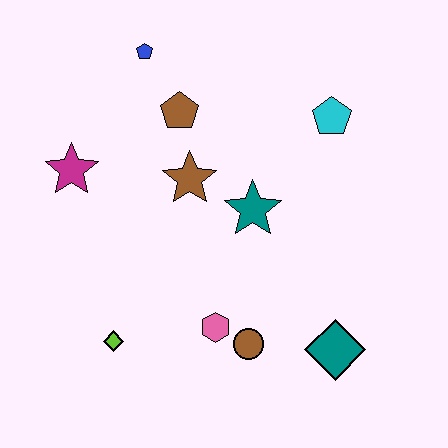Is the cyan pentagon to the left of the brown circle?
No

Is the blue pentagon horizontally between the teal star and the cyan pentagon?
No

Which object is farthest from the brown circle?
The blue pentagon is farthest from the brown circle.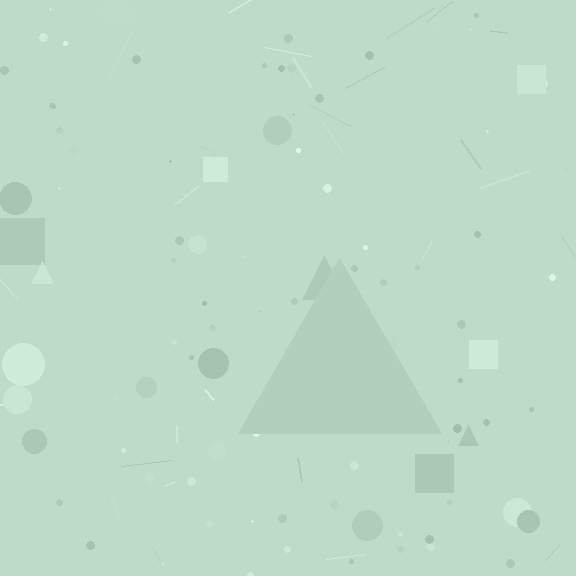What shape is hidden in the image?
A triangle is hidden in the image.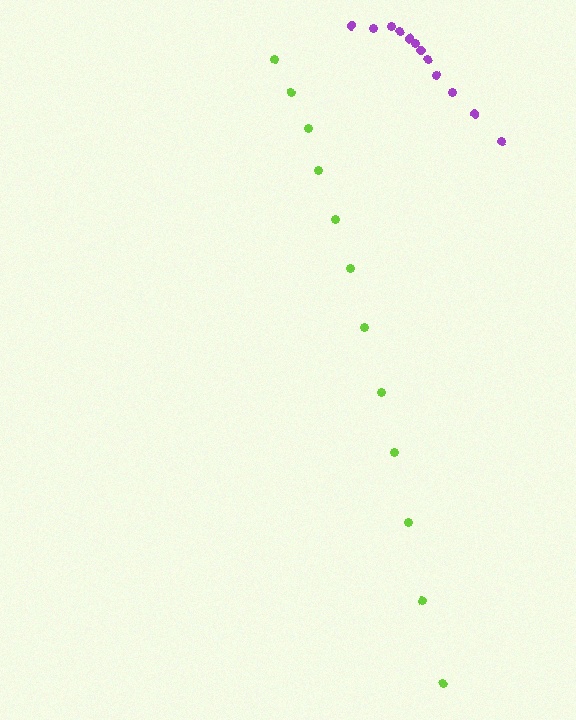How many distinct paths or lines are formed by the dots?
There are 2 distinct paths.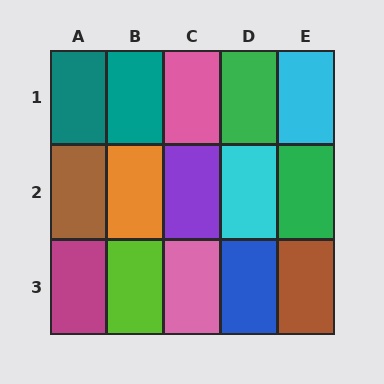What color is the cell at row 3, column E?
Brown.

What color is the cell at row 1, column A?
Teal.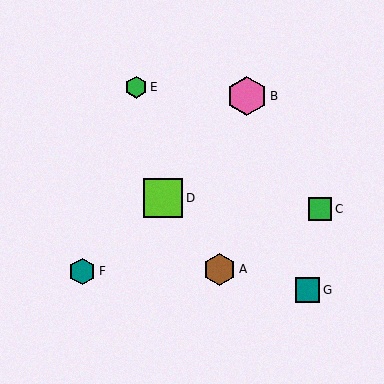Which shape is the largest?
The pink hexagon (labeled B) is the largest.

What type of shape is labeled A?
Shape A is a brown hexagon.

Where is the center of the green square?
The center of the green square is at (320, 209).